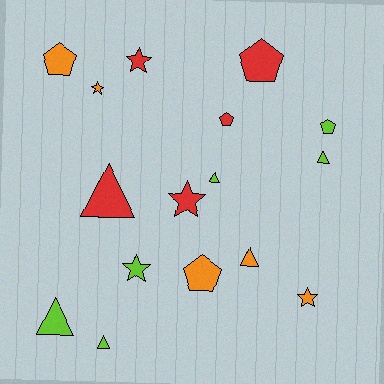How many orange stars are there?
There are 2 orange stars.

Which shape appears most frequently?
Triangle, with 6 objects.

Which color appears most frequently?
Lime, with 6 objects.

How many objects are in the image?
There are 16 objects.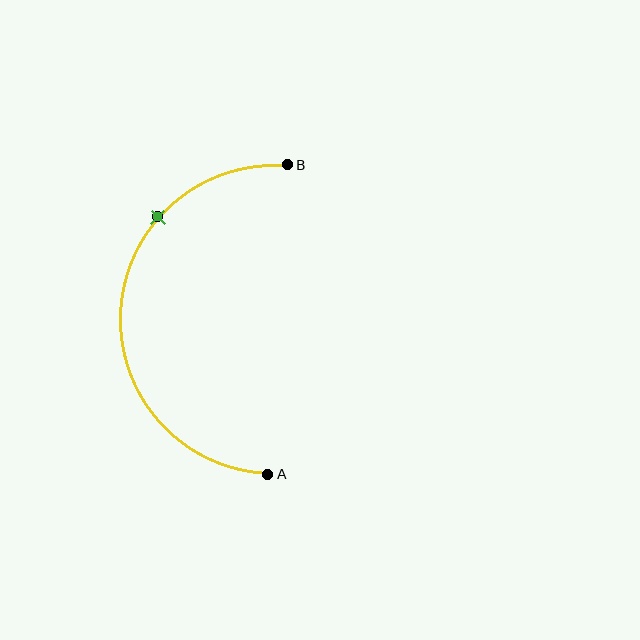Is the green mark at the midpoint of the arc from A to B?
No. The green mark lies on the arc but is closer to endpoint B. The arc midpoint would be at the point on the curve equidistant along the arc from both A and B.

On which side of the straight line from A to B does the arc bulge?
The arc bulges to the left of the straight line connecting A and B.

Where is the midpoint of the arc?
The arc midpoint is the point on the curve farthest from the straight line joining A and B. It sits to the left of that line.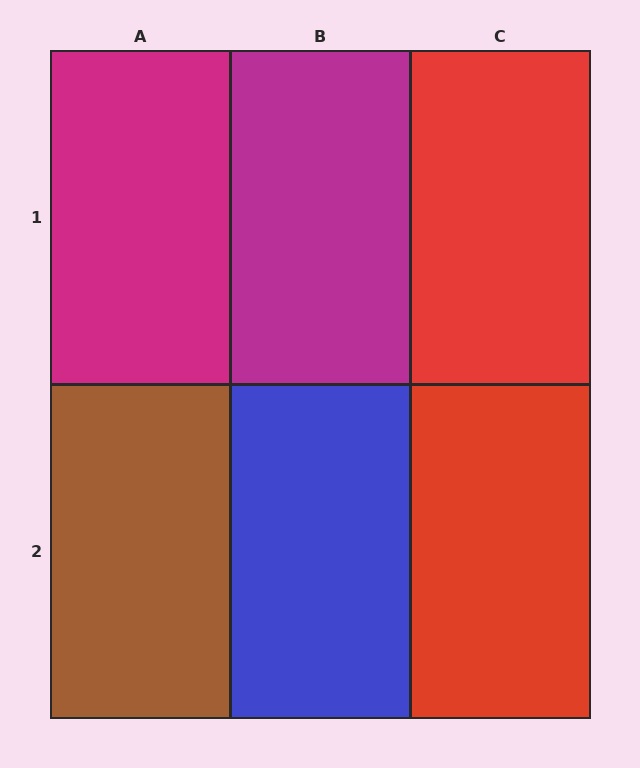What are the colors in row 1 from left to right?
Magenta, magenta, red.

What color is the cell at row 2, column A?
Brown.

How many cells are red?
2 cells are red.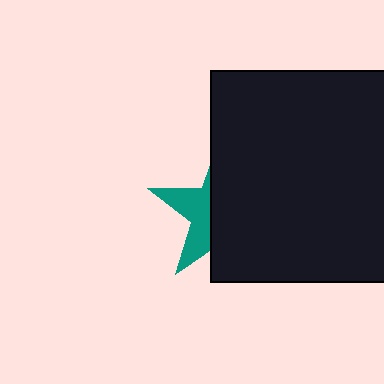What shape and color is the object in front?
The object in front is a black square.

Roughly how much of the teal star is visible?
A small part of it is visible (roughly 35%).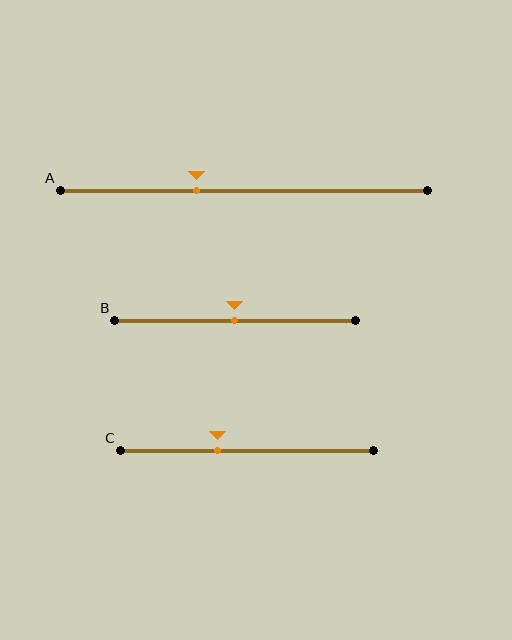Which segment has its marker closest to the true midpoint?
Segment B has its marker closest to the true midpoint.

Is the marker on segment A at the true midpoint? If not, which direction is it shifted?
No, the marker on segment A is shifted to the left by about 13% of the segment length.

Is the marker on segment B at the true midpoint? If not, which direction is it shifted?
Yes, the marker on segment B is at the true midpoint.